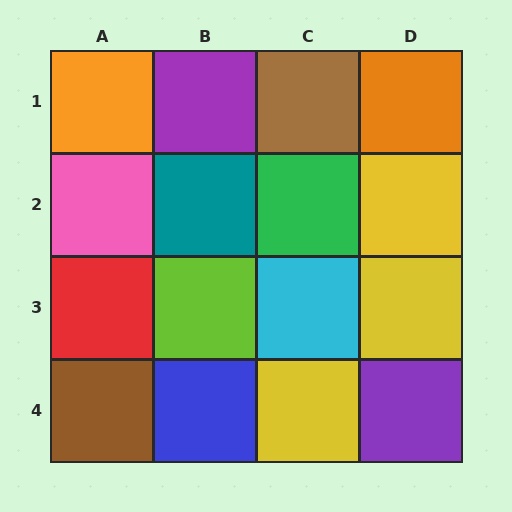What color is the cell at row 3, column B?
Lime.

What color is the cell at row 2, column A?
Pink.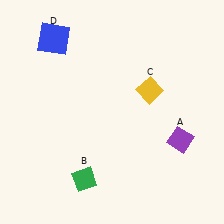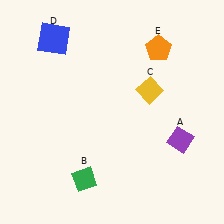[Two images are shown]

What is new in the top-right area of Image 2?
An orange pentagon (E) was added in the top-right area of Image 2.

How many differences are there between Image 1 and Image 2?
There is 1 difference between the two images.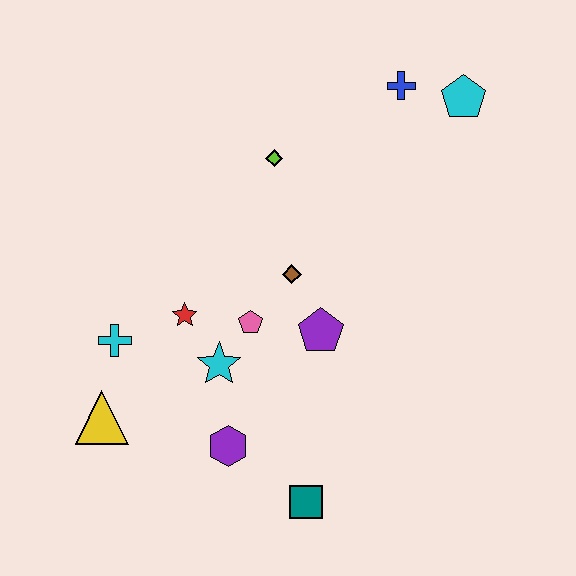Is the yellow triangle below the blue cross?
Yes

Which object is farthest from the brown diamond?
The cyan pentagon is farthest from the brown diamond.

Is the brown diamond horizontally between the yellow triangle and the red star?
No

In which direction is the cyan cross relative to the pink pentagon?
The cyan cross is to the left of the pink pentagon.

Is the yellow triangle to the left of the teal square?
Yes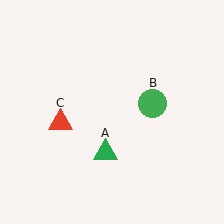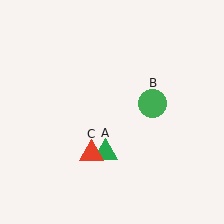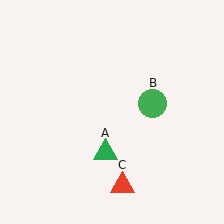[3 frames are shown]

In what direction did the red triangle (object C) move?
The red triangle (object C) moved down and to the right.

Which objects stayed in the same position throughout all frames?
Green triangle (object A) and green circle (object B) remained stationary.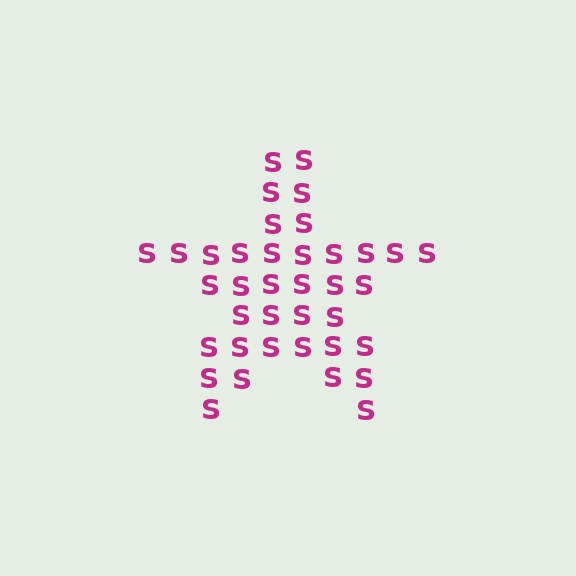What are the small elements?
The small elements are letter S's.